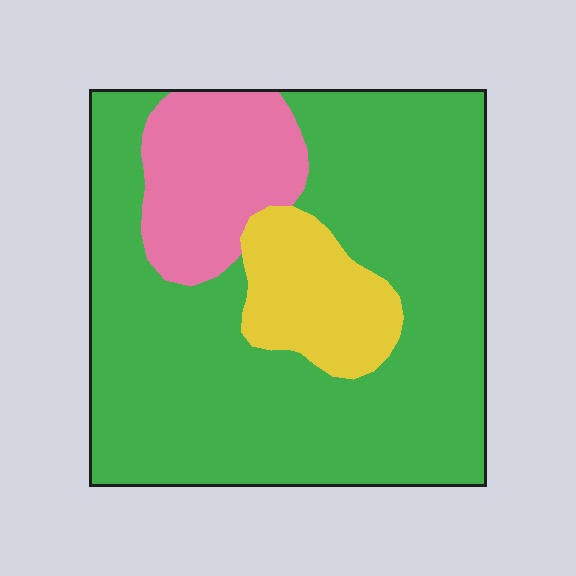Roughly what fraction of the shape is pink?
Pink covers 16% of the shape.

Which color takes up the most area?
Green, at roughly 70%.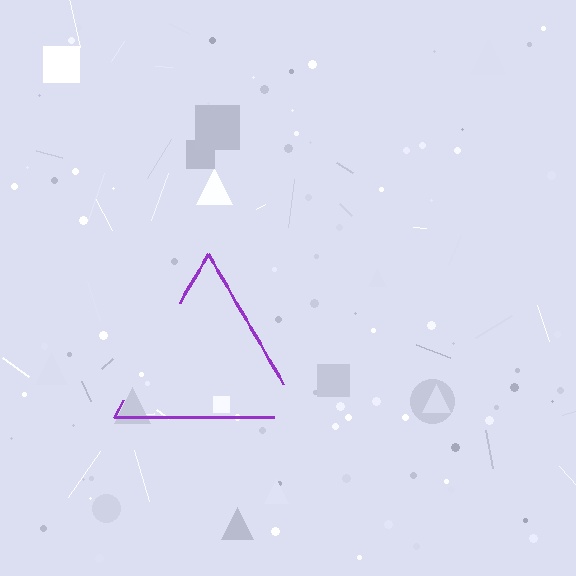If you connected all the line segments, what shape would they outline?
They would outline a triangle.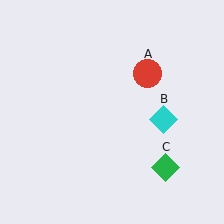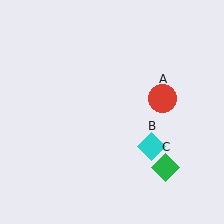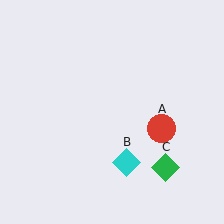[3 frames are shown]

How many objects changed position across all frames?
2 objects changed position: red circle (object A), cyan diamond (object B).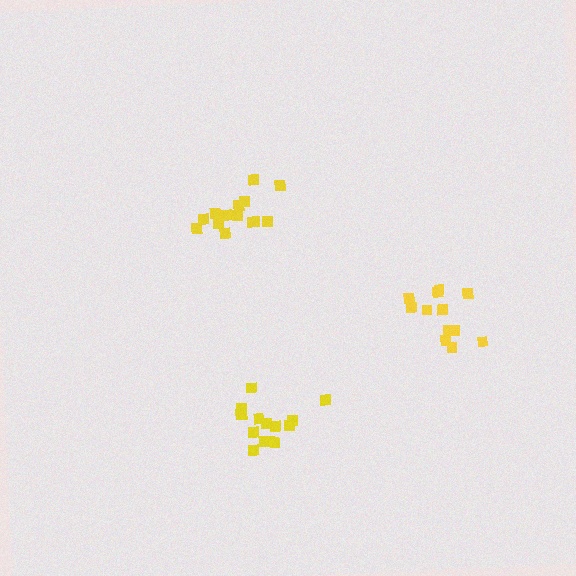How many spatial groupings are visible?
There are 3 spatial groupings.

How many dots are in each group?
Group 1: 14 dots, Group 2: 12 dots, Group 3: 15 dots (41 total).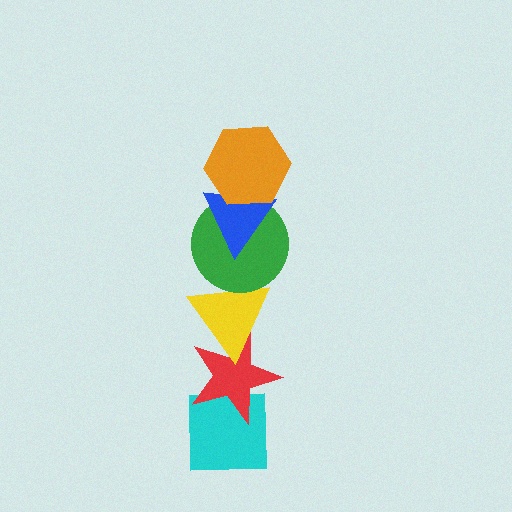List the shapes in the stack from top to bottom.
From top to bottom: the orange hexagon, the blue triangle, the green circle, the yellow triangle, the red star, the cyan square.